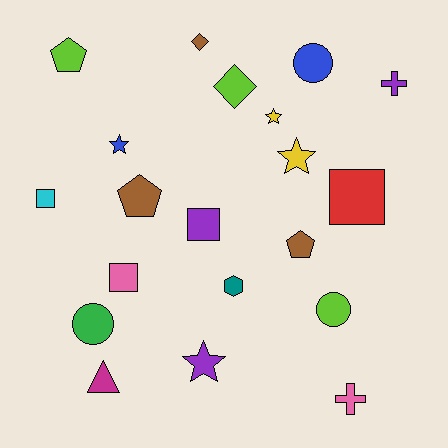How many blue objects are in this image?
There are 2 blue objects.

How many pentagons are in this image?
There are 3 pentagons.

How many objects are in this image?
There are 20 objects.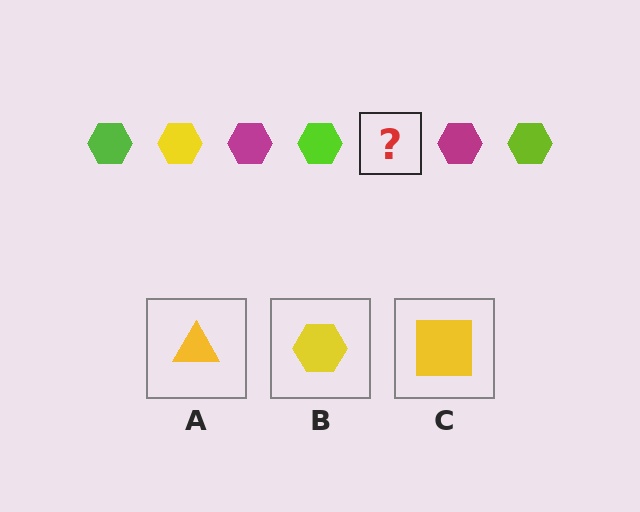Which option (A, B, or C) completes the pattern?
B.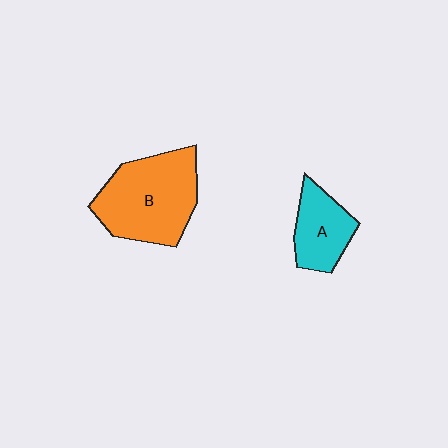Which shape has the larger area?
Shape B (orange).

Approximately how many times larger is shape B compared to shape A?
Approximately 1.9 times.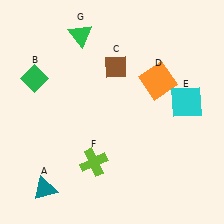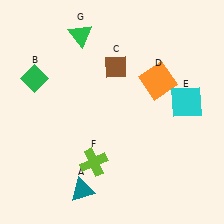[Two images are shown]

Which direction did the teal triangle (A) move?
The teal triangle (A) moved right.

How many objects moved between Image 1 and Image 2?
1 object moved between the two images.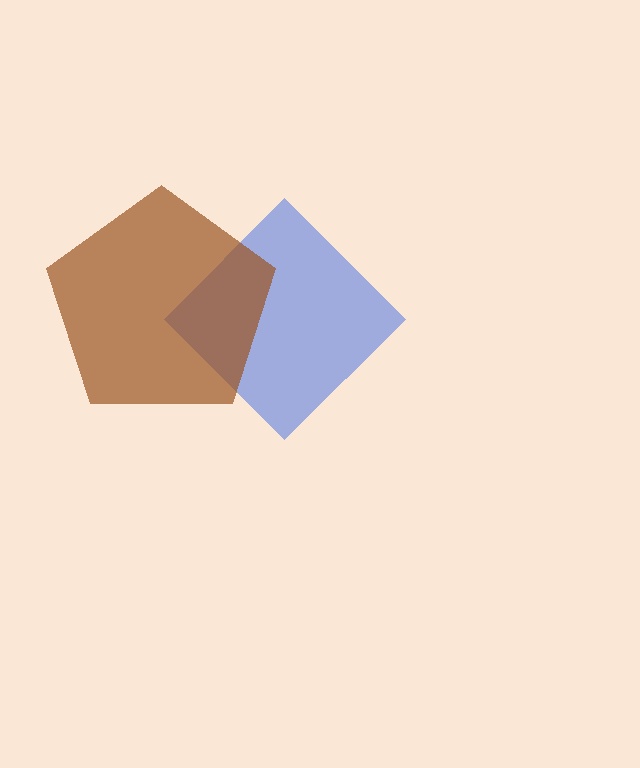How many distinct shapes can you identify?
There are 2 distinct shapes: a blue diamond, a brown pentagon.